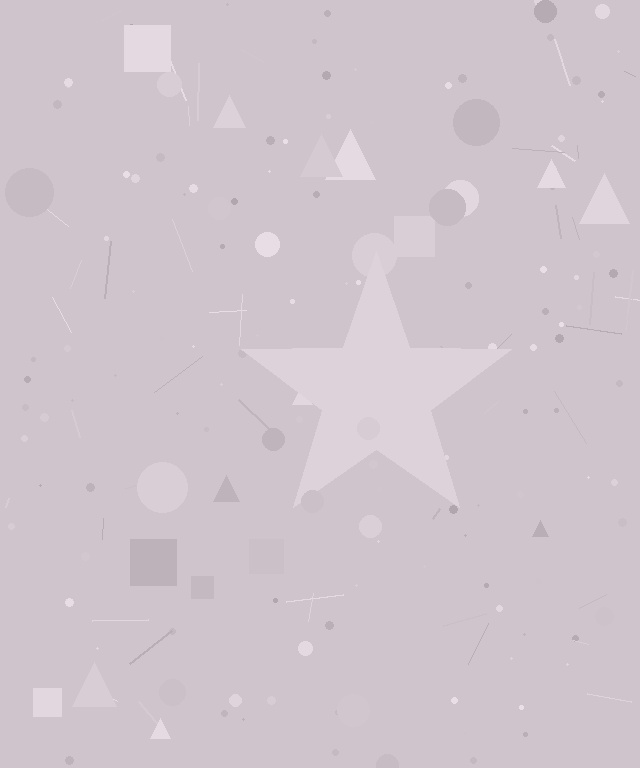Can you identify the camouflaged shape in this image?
The camouflaged shape is a star.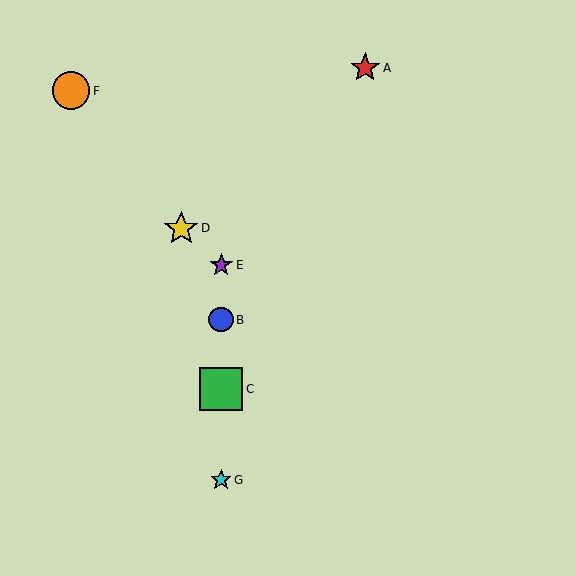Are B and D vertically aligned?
No, B is at x≈221 and D is at x≈181.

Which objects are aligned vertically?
Objects B, C, E, G are aligned vertically.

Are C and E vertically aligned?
Yes, both are at x≈221.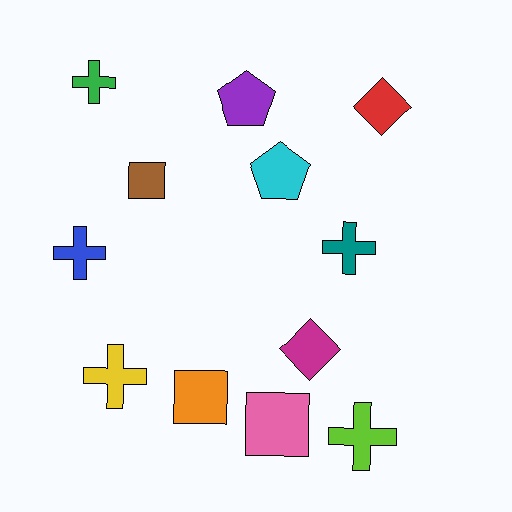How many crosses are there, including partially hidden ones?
There are 5 crosses.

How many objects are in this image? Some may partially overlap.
There are 12 objects.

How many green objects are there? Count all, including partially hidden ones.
There is 1 green object.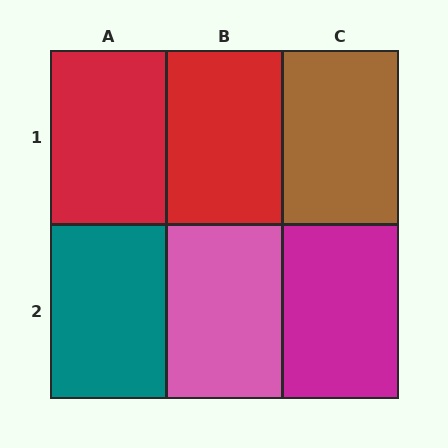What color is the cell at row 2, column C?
Magenta.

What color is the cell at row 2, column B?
Pink.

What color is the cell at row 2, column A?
Teal.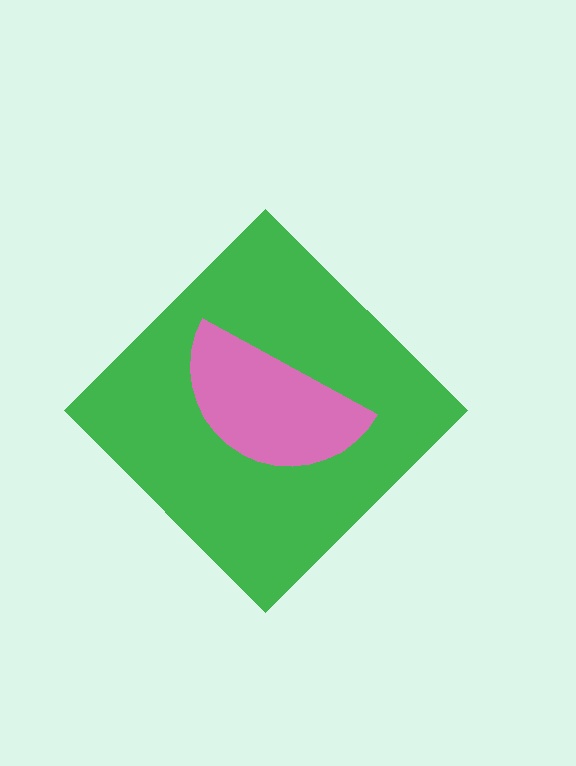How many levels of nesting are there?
2.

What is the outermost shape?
The green diamond.